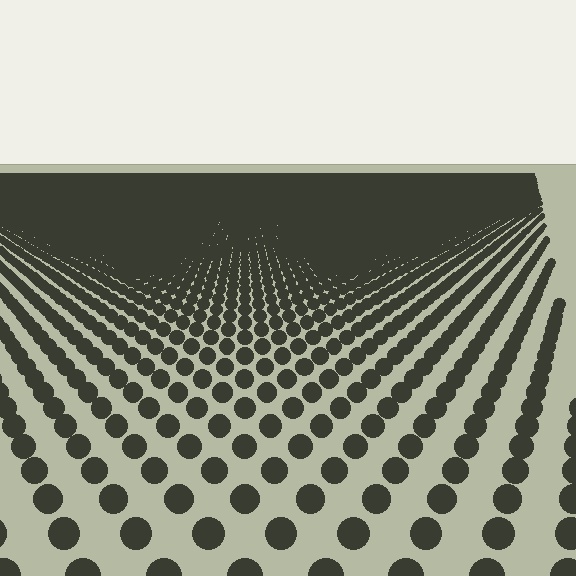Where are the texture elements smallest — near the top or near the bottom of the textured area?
Near the top.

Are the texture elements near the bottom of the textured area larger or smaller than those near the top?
Larger. Near the bottom, elements are closer to the viewer and appear at a bigger on-screen size.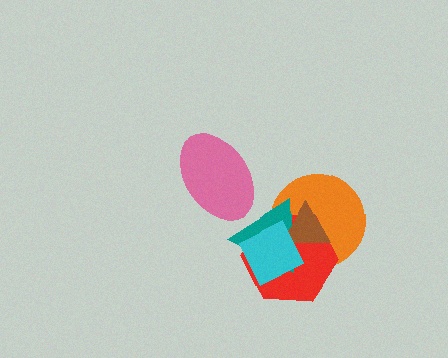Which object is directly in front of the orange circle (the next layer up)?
The red hexagon is directly in front of the orange circle.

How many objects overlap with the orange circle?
4 objects overlap with the orange circle.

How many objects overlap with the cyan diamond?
4 objects overlap with the cyan diamond.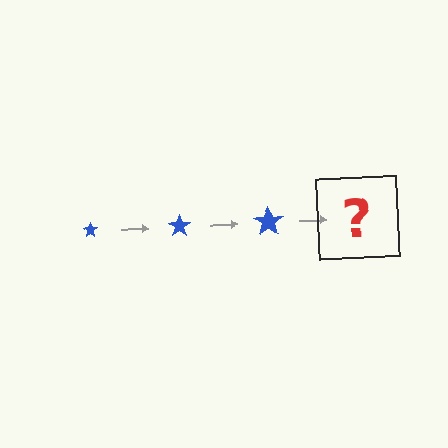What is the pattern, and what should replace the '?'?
The pattern is that the star gets progressively larger each step. The '?' should be a blue star, larger than the previous one.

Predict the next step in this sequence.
The next step is a blue star, larger than the previous one.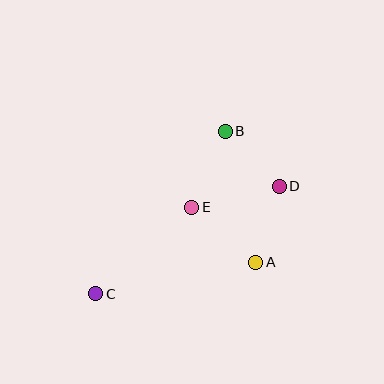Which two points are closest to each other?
Points B and D are closest to each other.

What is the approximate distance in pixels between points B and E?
The distance between B and E is approximately 83 pixels.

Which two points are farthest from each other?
Points C and D are farthest from each other.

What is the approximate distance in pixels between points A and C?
The distance between A and C is approximately 163 pixels.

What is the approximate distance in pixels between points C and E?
The distance between C and E is approximately 129 pixels.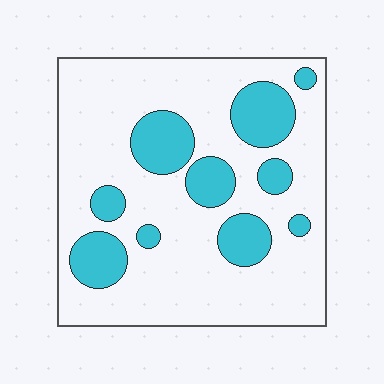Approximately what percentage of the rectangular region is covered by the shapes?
Approximately 25%.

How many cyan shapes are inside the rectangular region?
10.